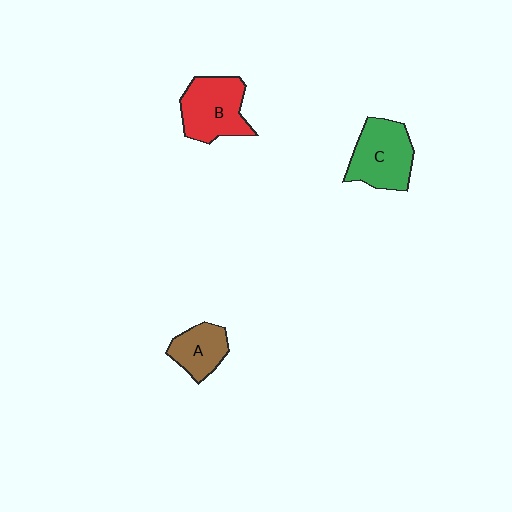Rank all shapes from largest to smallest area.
From largest to smallest: C (green), B (red), A (brown).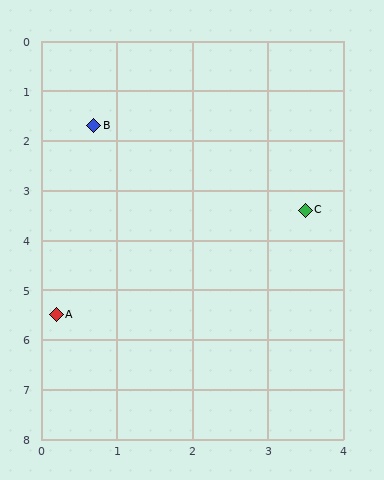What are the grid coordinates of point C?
Point C is at approximately (3.5, 3.4).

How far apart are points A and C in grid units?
Points A and C are about 3.9 grid units apart.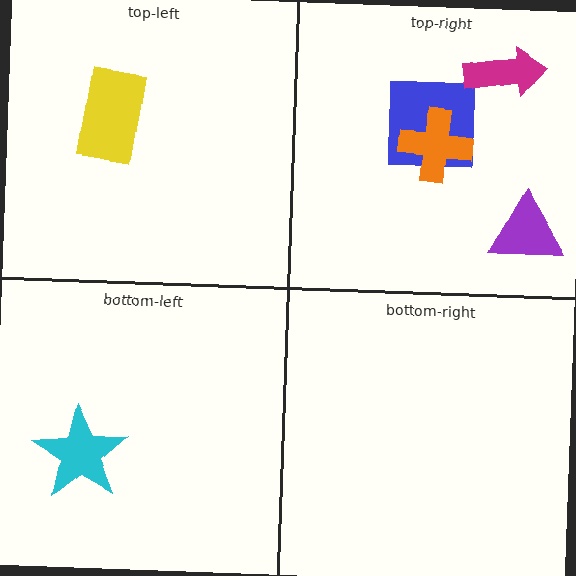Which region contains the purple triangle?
The top-right region.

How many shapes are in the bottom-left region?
1.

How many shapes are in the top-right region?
4.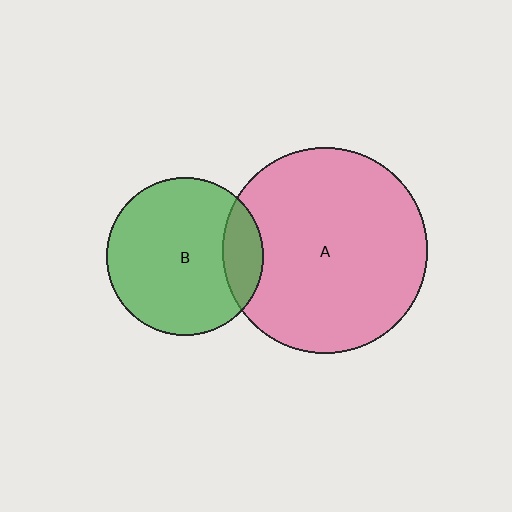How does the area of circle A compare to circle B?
Approximately 1.7 times.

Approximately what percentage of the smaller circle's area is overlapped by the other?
Approximately 15%.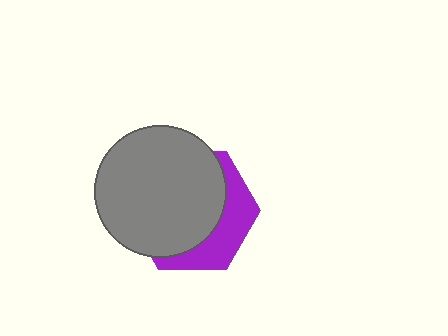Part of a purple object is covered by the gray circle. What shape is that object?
It is a hexagon.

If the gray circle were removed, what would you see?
You would see the complete purple hexagon.